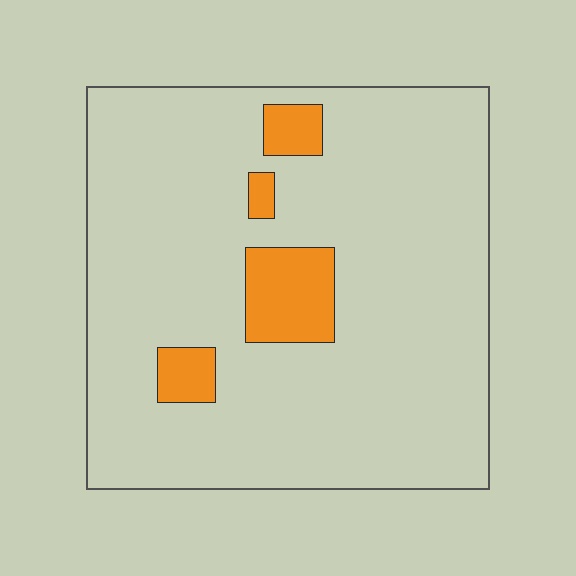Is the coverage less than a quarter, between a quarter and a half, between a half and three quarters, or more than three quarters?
Less than a quarter.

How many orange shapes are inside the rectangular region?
4.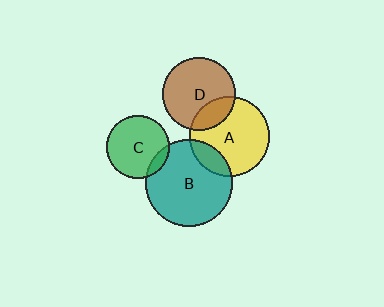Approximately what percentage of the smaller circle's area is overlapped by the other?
Approximately 20%.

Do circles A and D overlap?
Yes.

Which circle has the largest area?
Circle B (teal).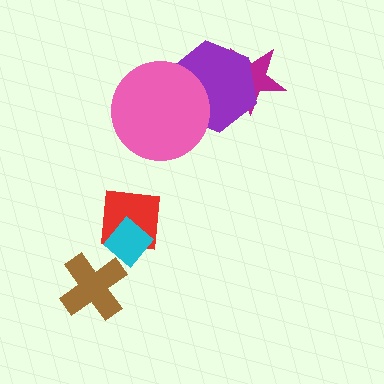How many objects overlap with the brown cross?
0 objects overlap with the brown cross.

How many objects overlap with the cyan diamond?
1 object overlaps with the cyan diamond.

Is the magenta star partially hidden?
Yes, it is partially covered by another shape.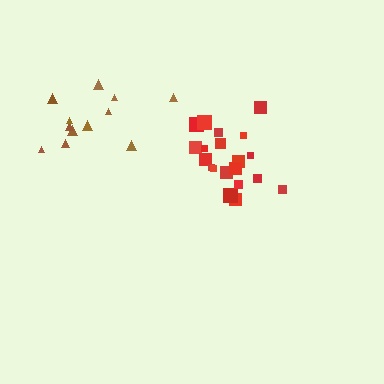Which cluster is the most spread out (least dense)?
Brown.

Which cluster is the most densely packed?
Red.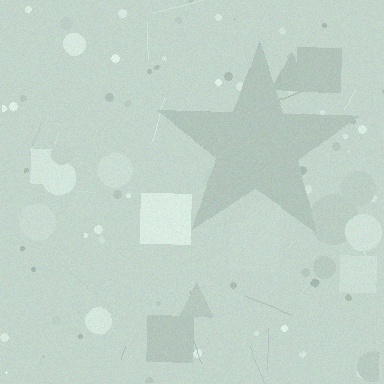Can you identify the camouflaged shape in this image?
The camouflaged shape is a star.